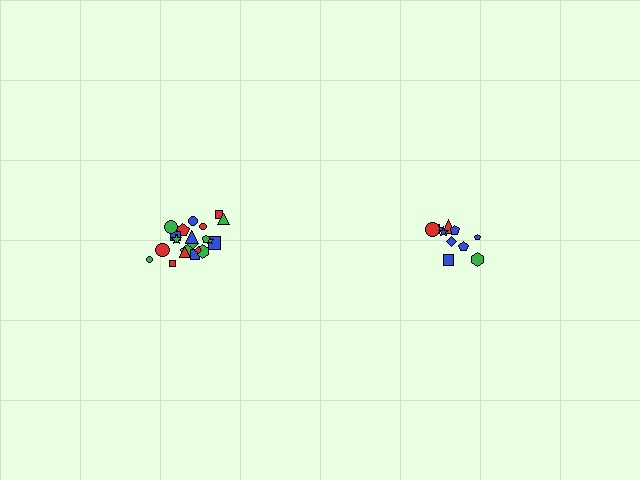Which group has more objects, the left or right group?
The left group.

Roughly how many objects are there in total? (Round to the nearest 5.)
Roughly 30 objects in total.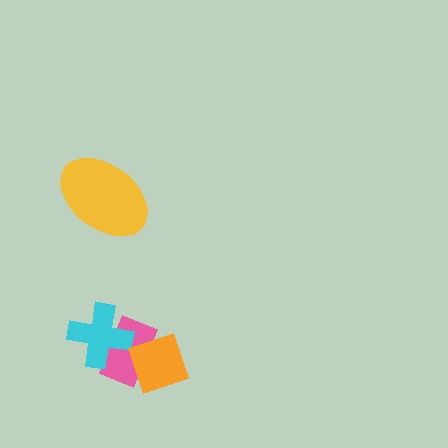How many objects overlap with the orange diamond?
1 object overlaps with the orange diamond.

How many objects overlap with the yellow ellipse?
0 objects overlap with the yellow ellipse.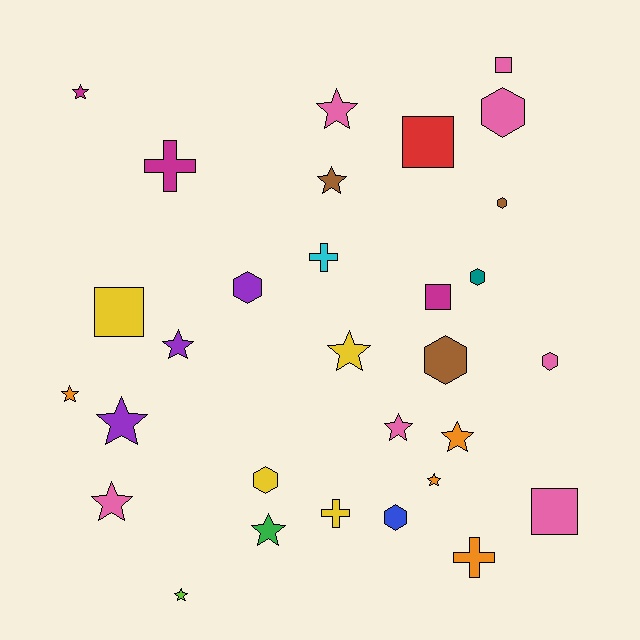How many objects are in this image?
There are 30 objects.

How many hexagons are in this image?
There are 8 hexagons.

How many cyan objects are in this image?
There is 1 cyan object.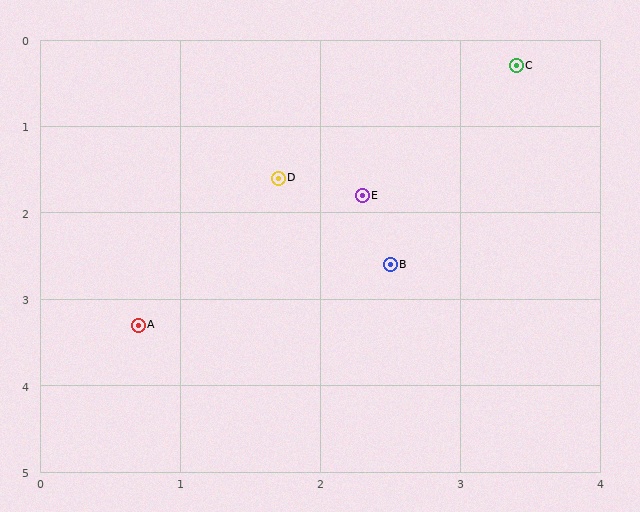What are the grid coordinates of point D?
Point D is at approximately (1.7, 1.6).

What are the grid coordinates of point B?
Point B is at approximately (2.5, 2.6).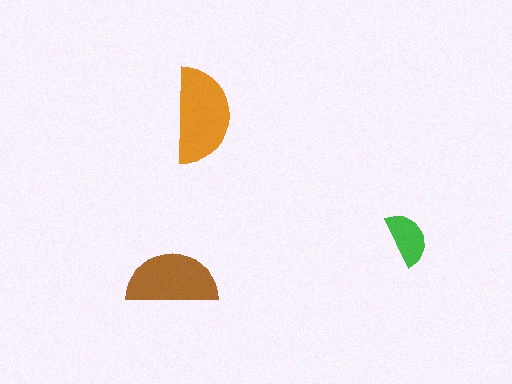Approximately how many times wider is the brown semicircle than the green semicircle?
About 1.5 times wider.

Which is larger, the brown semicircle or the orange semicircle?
The orange one.